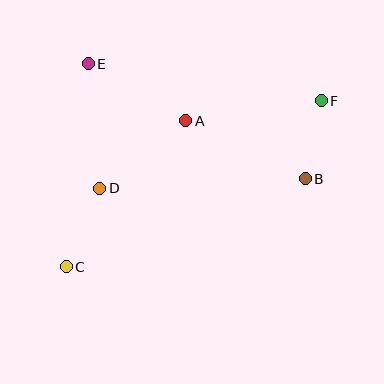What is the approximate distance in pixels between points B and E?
The distance between B and E is approximately 245 pixels.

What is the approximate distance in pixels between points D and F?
The distance between D and F is approximately 238 pixels.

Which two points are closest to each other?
Points B and F are closest to each other.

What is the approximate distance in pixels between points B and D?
The distance between B and D is approximately 206 pixels.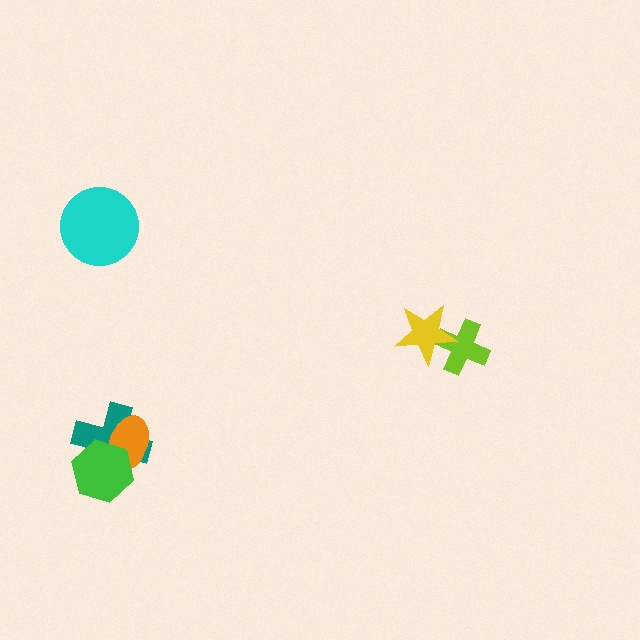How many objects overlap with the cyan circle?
0 objects overlap with the cyan circle.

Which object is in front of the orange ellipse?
The green hexagon is in front of the orange ellipse.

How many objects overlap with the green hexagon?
2 objects overlap with the green hexagon.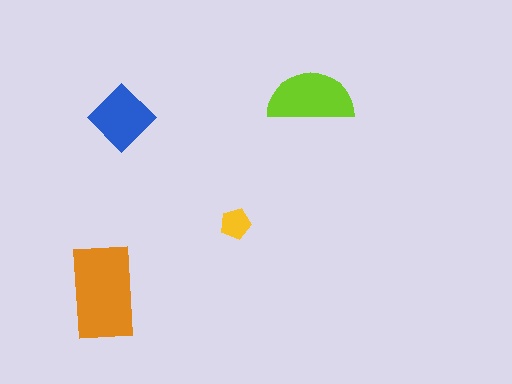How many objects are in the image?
There are 4 objects in the image.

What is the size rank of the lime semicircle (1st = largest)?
2nd.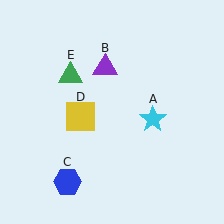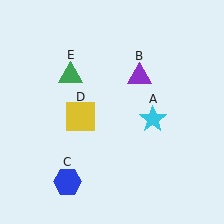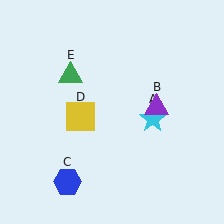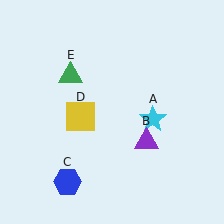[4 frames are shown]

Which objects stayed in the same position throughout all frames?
Cyan star (object A) and blue hexagon (object C) and yellow square (object D) and green triangle (object E) remained stationary.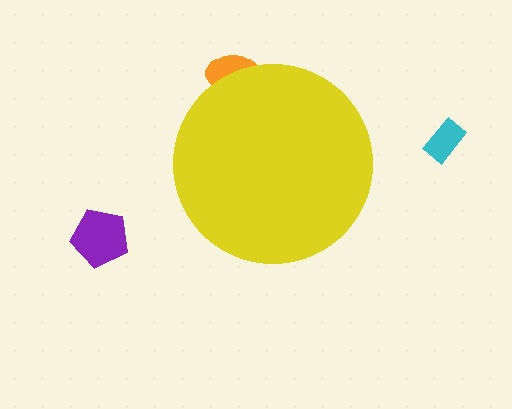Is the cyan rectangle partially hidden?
No, the cyan rectangle is fully visible.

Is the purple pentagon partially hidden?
No, the purple pentagon is fully visible.